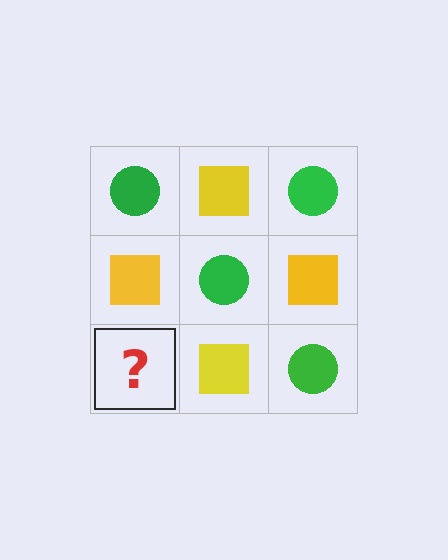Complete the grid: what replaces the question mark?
The question mark should be replaced with a green circle.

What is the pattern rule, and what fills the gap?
The rule is that it alternates green circle and yellow square in a checkerboard pattern. The gap should be filled with a green circle.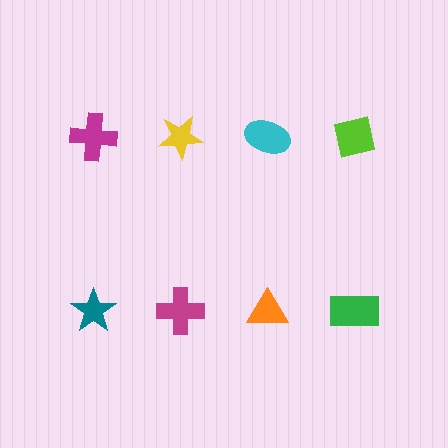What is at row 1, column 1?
A magenta cross.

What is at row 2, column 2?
A magenta cross.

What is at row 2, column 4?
A green rectangle.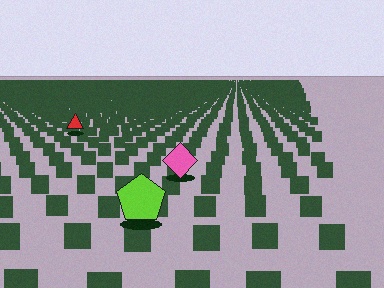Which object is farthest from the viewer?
The red triangle is farthest from the viewer. It appears smaller and the ground texture around it is denser.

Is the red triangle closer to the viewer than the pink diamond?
No. The pink diamond is closer — you can tell from the texture gradient: the ground texture is coarser near it.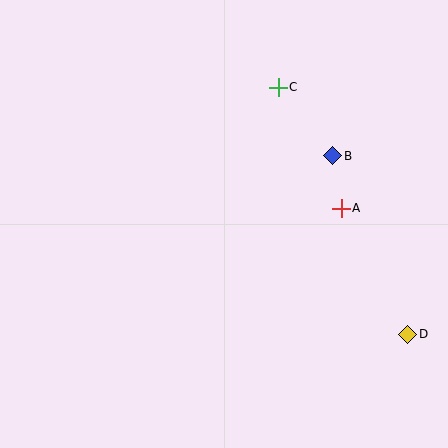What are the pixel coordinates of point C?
Point C is at (278, 87).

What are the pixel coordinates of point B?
Point B is at (333, 156).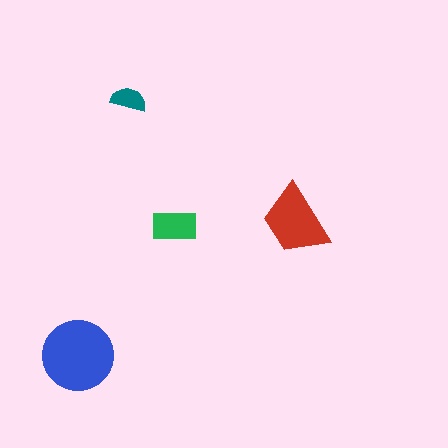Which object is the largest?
The blue circle.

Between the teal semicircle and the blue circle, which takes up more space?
The blue circle.